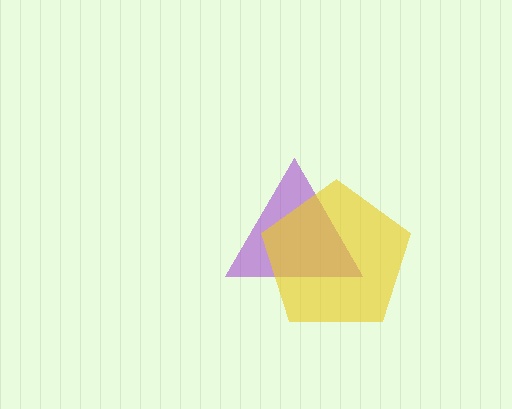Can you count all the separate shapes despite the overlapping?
Yes, there are 2 separate shapes.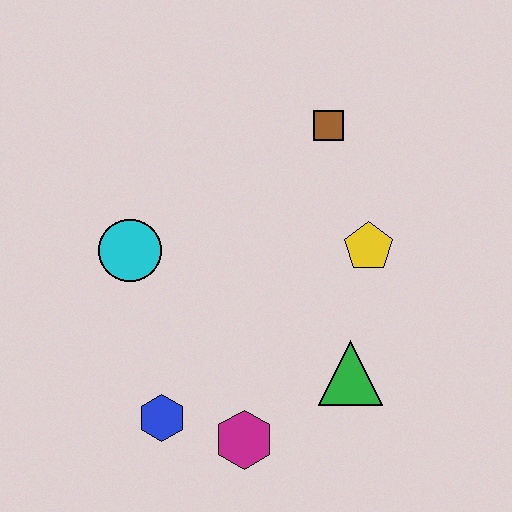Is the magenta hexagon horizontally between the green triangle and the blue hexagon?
Yes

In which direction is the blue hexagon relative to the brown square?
The blue hexagon is below the brown square.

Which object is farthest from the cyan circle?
The green triangle is farthest from the cyan circle.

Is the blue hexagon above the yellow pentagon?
No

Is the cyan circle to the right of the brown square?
No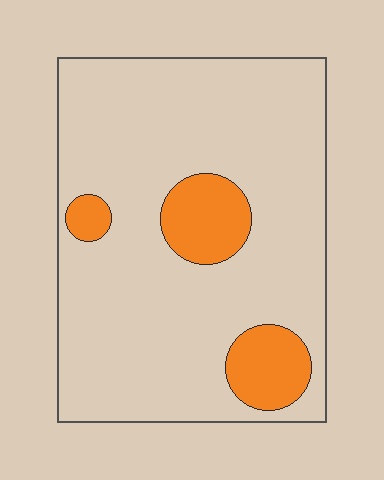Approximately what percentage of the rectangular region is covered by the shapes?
Approximately 15%.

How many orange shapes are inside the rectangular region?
3.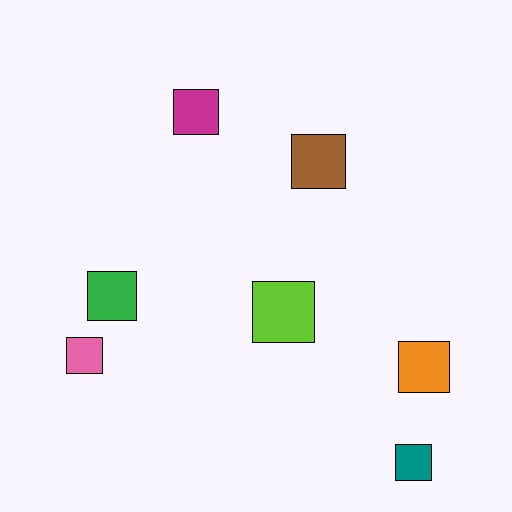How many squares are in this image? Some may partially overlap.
There are 7 squares.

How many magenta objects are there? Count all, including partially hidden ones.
There is 1 magenta object.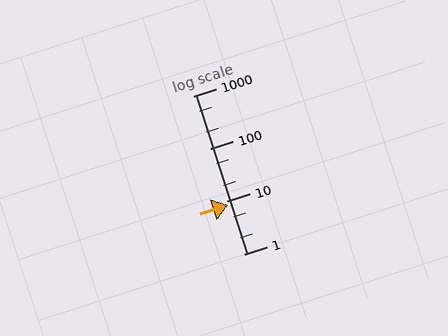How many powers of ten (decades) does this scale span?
The scale spans 3 decades, from 1 to 1000.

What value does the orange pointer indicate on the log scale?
The pointer indicates approximately 8.6.